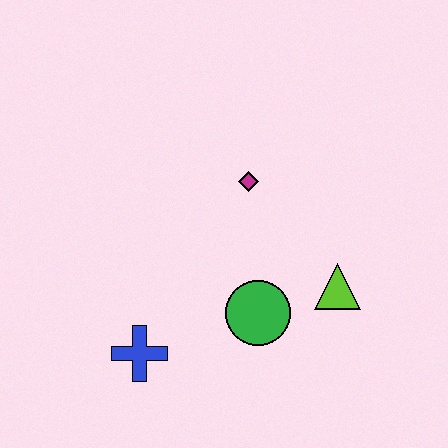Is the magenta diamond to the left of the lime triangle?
Yes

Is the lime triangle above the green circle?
Yes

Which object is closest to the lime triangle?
The green circle is closest to the lime triangle.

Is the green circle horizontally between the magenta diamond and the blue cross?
No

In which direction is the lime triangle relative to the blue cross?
The lime triangle is to the right of the blue cross.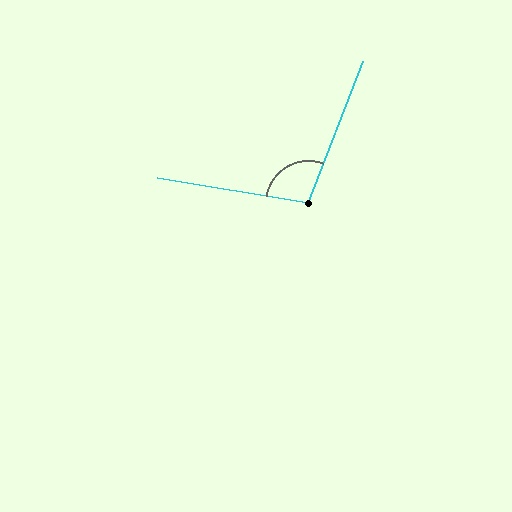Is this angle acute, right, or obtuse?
It is obtuse.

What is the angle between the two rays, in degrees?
Approximately 102 degrees.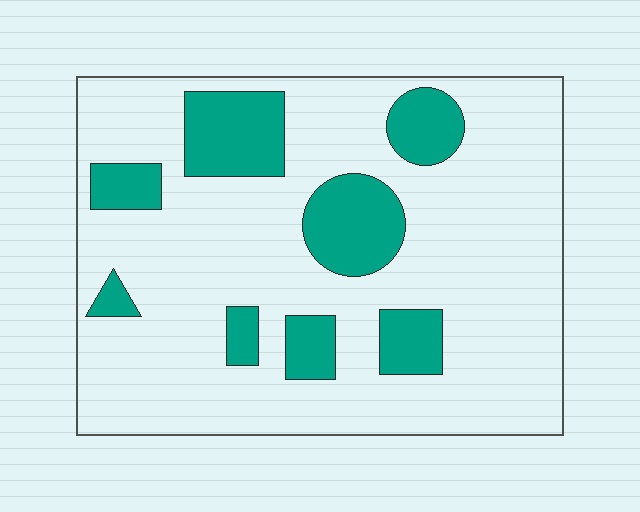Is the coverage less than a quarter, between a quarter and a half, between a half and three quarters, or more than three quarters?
Less than a quarter.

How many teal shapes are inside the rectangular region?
8.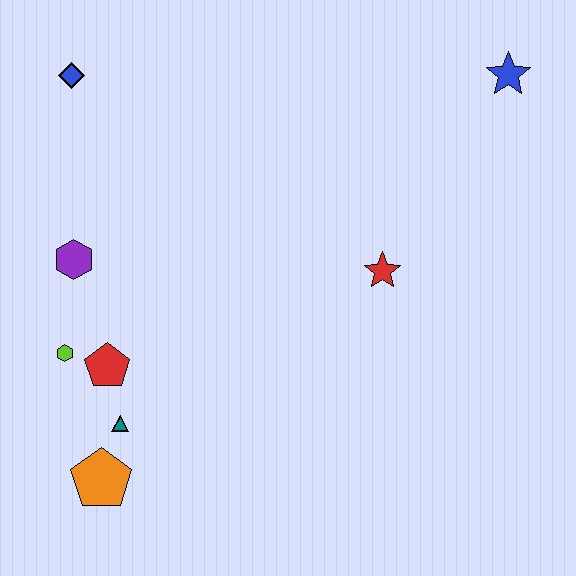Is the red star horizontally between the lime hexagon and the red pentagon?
No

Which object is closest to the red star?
The blue star is closest to the red star.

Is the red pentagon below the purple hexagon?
Yes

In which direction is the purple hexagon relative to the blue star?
The purple hexagon is to the left of the blue star.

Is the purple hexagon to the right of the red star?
No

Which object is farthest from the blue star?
The orange pentagon is farthest from the blue star.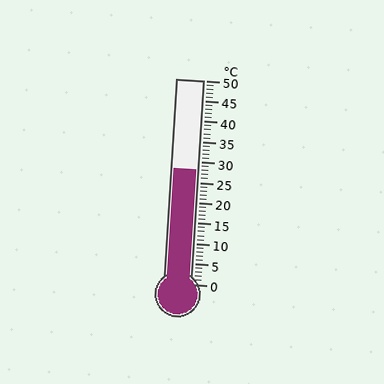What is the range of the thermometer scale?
The thermometer scale ranges from 0°C to 50°C.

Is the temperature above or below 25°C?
The temperature is above 25°C.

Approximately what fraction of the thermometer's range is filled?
The thermometer is filled to approximately 55% of its range.